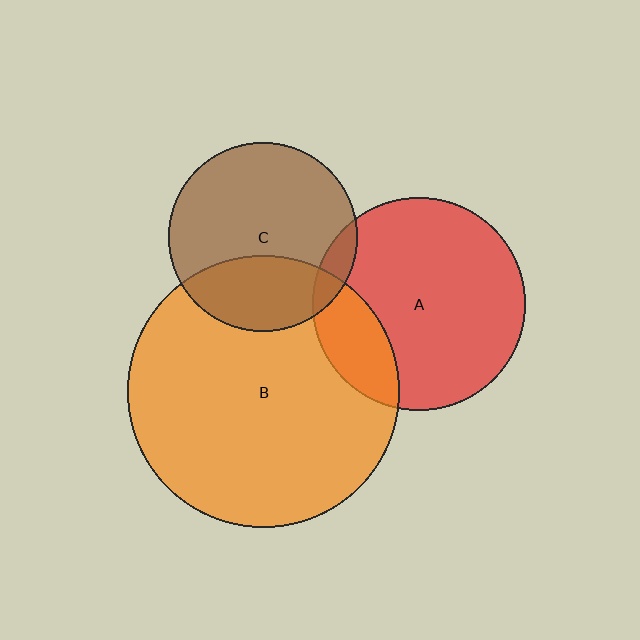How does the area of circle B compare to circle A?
Approximately 1.6 times.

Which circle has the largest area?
Circle B (orange).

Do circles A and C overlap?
Yes.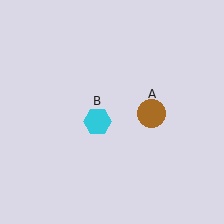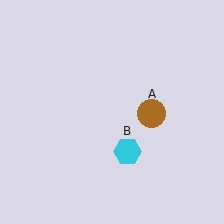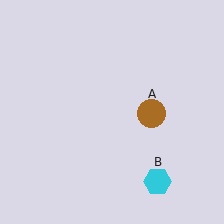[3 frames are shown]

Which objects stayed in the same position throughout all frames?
Brown circle (object A) remained stationary.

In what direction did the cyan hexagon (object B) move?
The cyan hexagon (object B) moved down and to the right.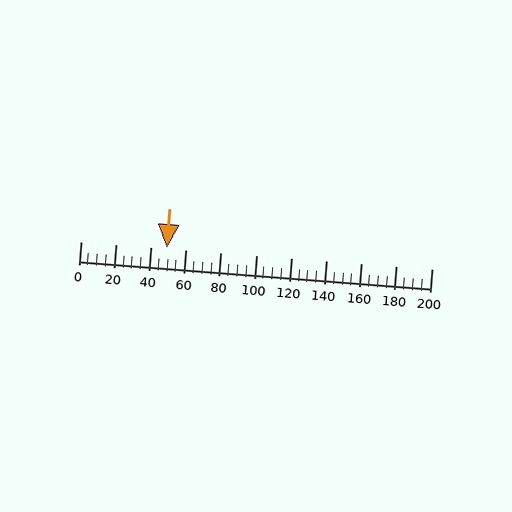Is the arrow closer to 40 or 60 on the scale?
The arrow is closer to 40.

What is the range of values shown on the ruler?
The ruler shows values from 0 to 200.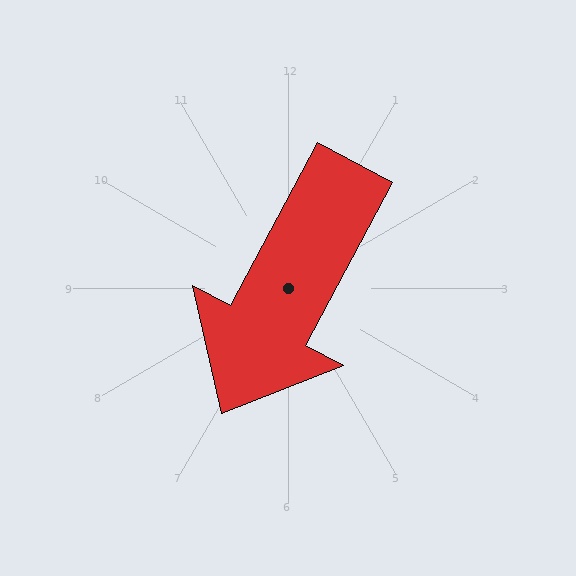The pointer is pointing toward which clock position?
Roughly 7 o'clock.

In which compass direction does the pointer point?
Southwest.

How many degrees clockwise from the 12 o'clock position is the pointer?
Approximately 208 degrees.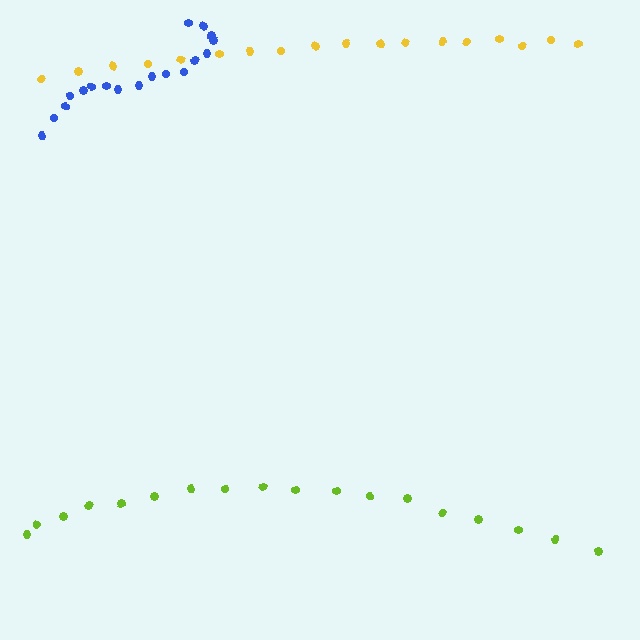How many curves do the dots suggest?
There are 3 distinct paths.